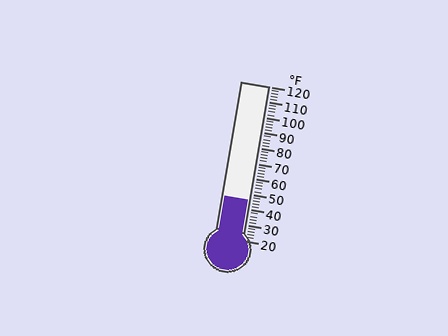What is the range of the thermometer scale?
The thermometer scale ranges from 20°F to 120°F.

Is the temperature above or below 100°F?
The temperature is below 100°F.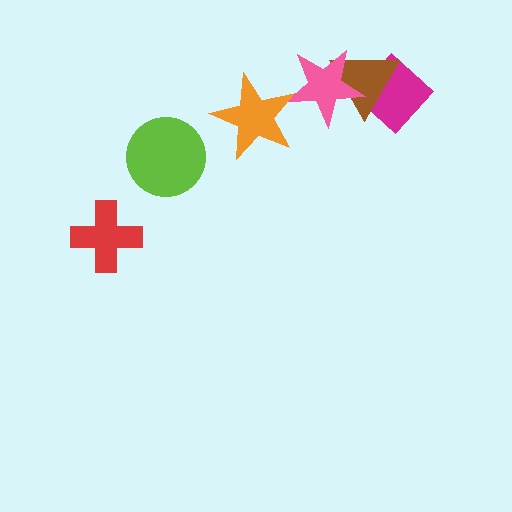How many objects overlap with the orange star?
1 object overlaps with the orange star.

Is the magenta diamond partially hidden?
Yes, it is partially covered by another shape.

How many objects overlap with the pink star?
3 objects overlap with the pink star.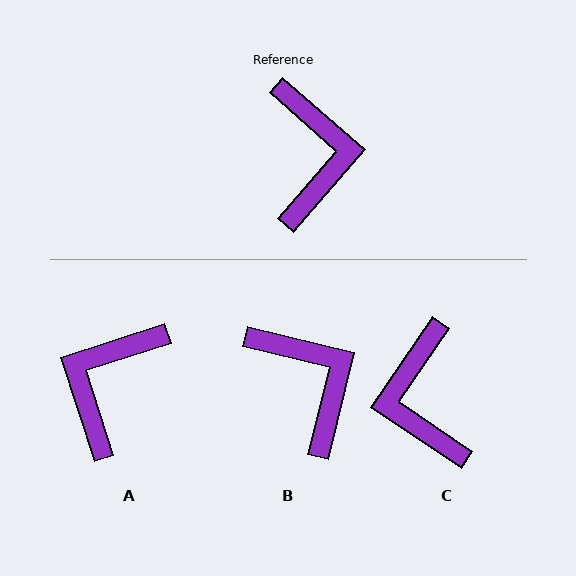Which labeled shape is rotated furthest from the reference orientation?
C, about 173 degrees away.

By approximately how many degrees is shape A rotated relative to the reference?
Approximately 149 degrees counter-clockwise.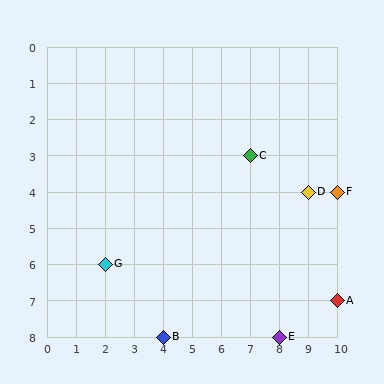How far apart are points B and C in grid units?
Points B and C are 3 columns and 5 rows apart (about 5.8 grid units diagonally).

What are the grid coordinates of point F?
Point F is at grid coordinates (10, 4).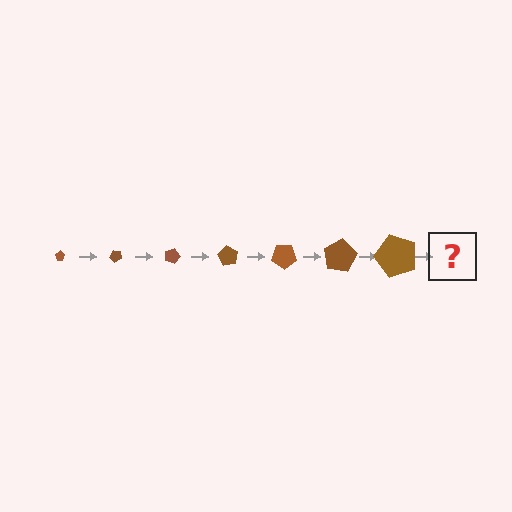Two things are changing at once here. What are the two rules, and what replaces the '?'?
The two rules are that the pentagon grows larger each step and it rotates 45 degrees each step. The '?' should be a pentagon, larger than the previous one and rotated 315 degrees from the start.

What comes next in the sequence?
The next element should be a pentagon, larger than the previous one and rotated 315 degrees from the start.